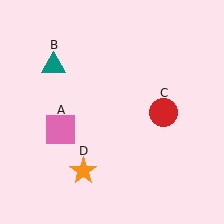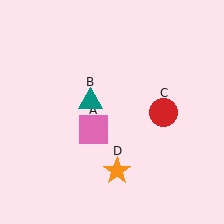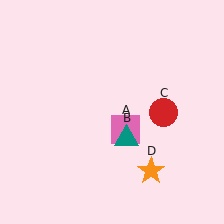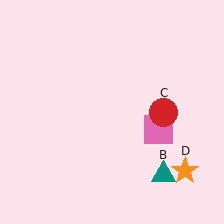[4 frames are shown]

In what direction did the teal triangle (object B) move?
The teal triangle (object B) moved down and to the right.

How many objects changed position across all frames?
3 objects changed position: pink square (object A), teal triangle (object B), orange star (object D).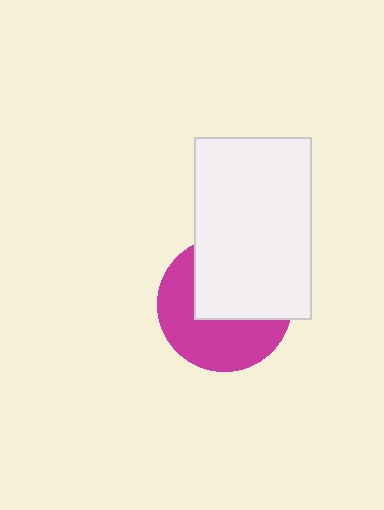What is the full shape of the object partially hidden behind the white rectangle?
The partially hidden object is a magenta circle.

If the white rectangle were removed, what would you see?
You would see the complete magenta circle.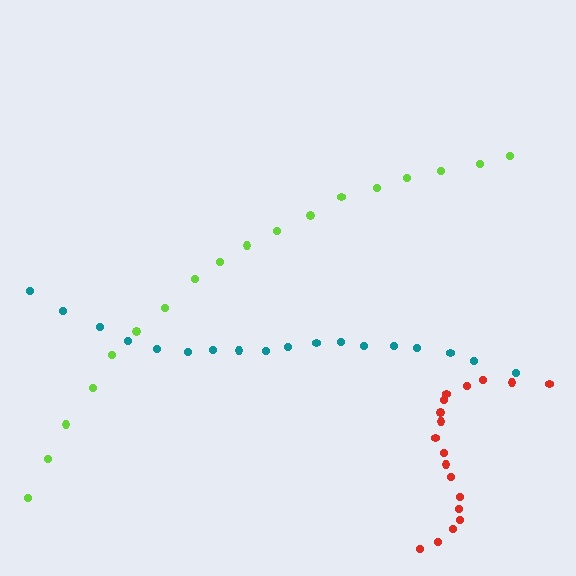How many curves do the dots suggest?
There are 3 distinct paths.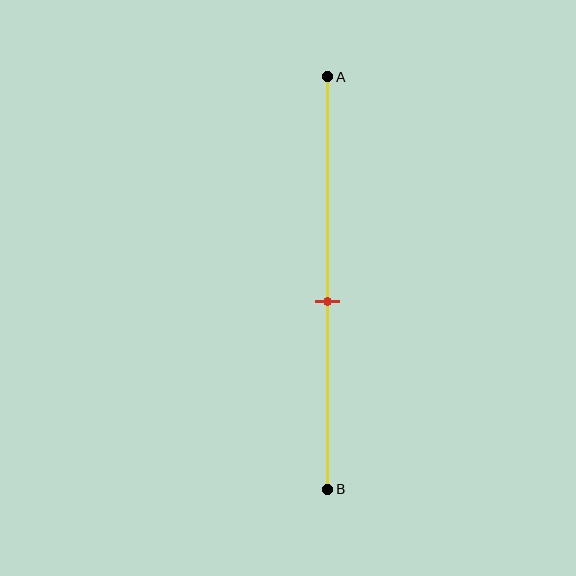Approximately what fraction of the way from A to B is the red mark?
The red mark is approximately 55% of the way from A to B.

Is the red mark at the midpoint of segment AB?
No, the mark is at about 55% from A, not at the 50% midpoint.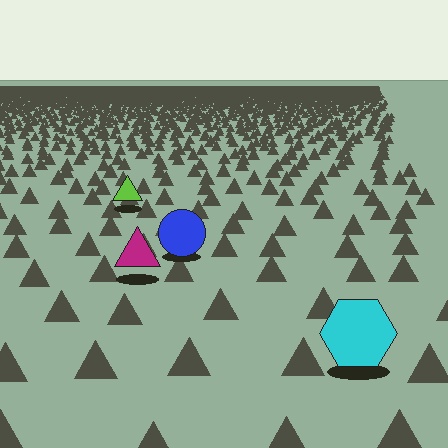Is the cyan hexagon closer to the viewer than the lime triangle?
Yes. The cyan hexagon is closer — you can tell from the texture gradient: the ground texture is coarser near it.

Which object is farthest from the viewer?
The lime triangle is farthest from the viewer. It appears smaller and the ground texture around it is denser.